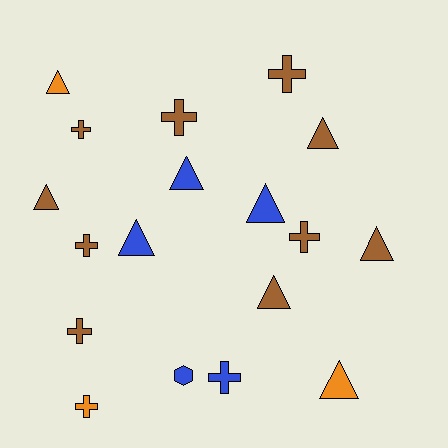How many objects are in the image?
There are 18 objects.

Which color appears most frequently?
Brown, with 10 objects.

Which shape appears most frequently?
Triangle, with 9 objects.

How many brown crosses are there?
There are 6 brown crosses.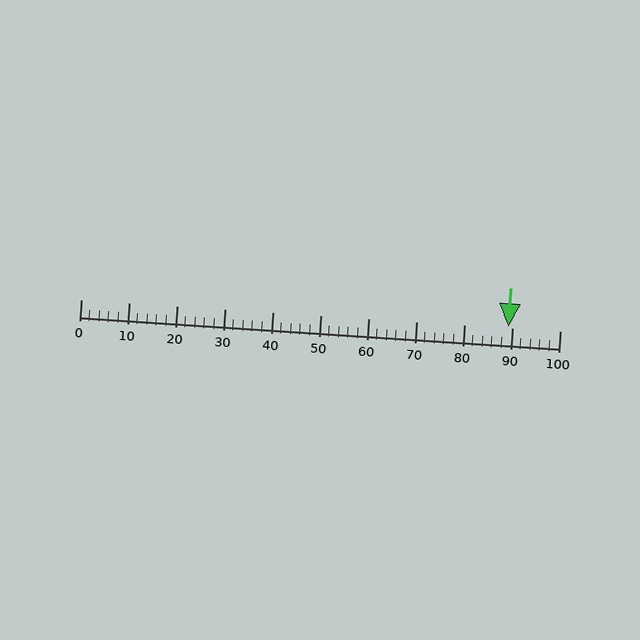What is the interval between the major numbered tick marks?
The major tick marks are spaced 10 units apart.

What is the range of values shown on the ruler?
The ruler shows values from 0 to 100.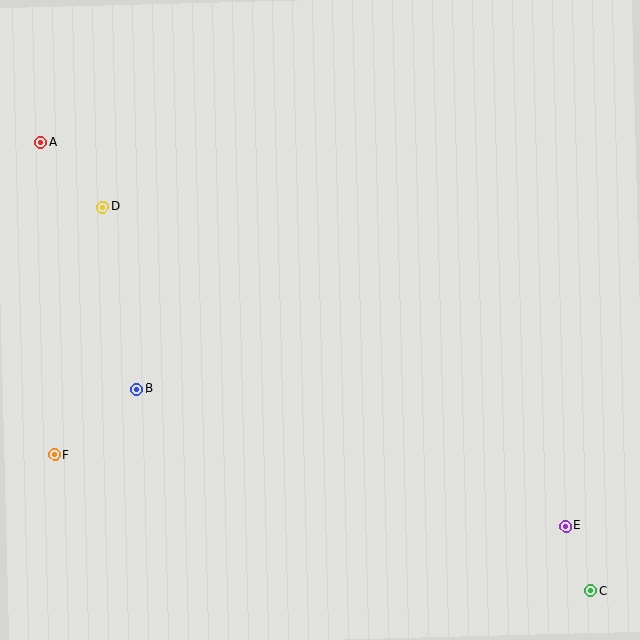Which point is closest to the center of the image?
Point B at (136, 389) is closest to the center.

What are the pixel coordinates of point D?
Point D is at (103, 207).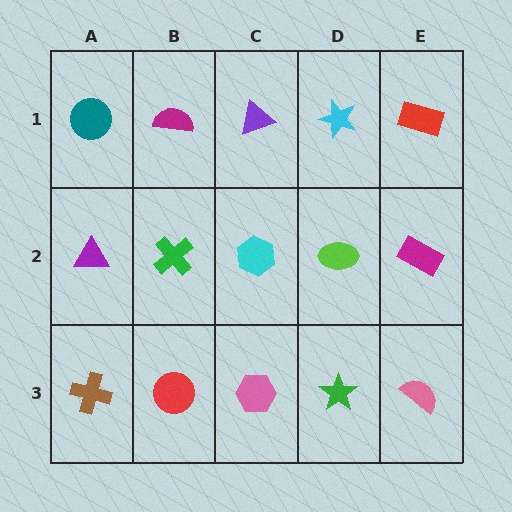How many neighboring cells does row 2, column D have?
4.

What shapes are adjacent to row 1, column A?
A purple triangle (row 2, column A), a magenta semicircle (row 1, column B).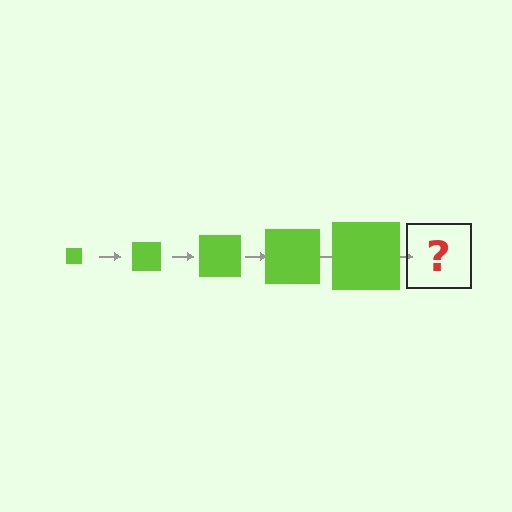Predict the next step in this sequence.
The next step is a lime square, larger than the previous one.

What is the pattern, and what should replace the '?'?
The pattern is that the square gets progressively larger each step. The '?' should be a lime square, larger than the previous one.